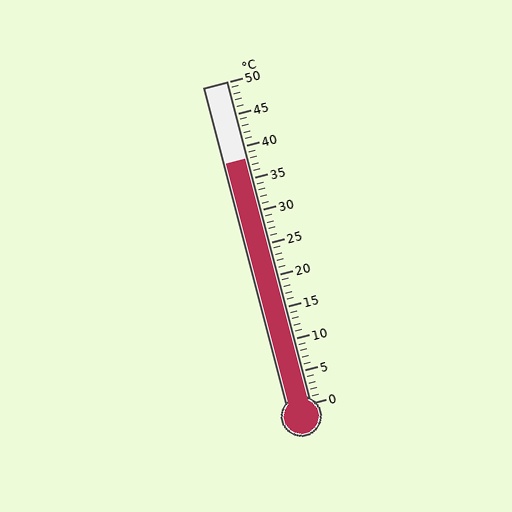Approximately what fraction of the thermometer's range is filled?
The thermometer is filled to approximately 75% of its range.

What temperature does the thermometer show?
The thermometer shows approximately 38°C.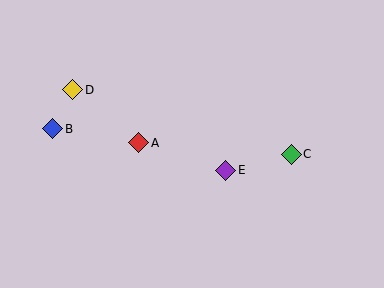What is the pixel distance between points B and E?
The distance between B and E is 178 pixels.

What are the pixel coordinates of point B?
Point B is at (53, 129).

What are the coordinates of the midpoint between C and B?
The midpoint between C and B is at (172, 142).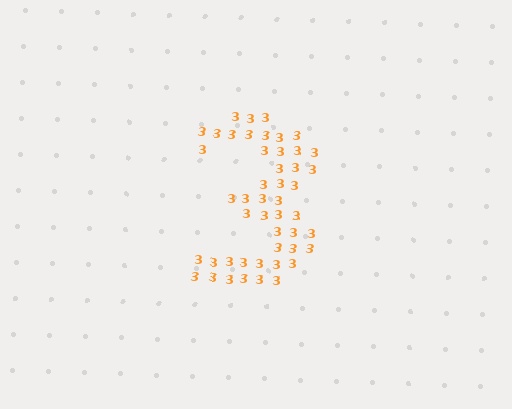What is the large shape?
The large shape is the digit 3.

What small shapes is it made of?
It is made of small digit 3's.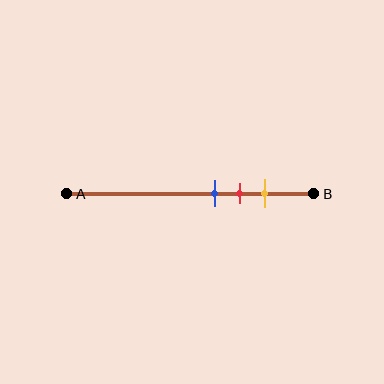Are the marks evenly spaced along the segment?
Yes, the marks are approximately evenly spaced.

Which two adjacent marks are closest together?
The blue and red marks are the closest adjacent pair.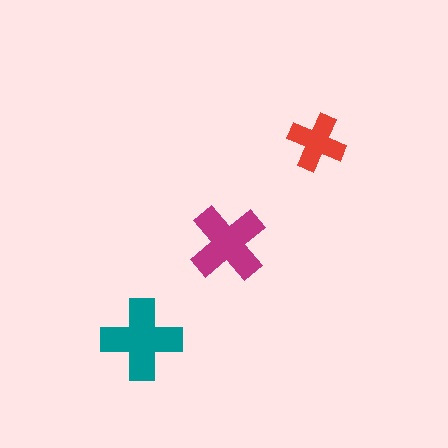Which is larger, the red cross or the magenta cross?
The magenta one.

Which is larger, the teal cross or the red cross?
The teal one.